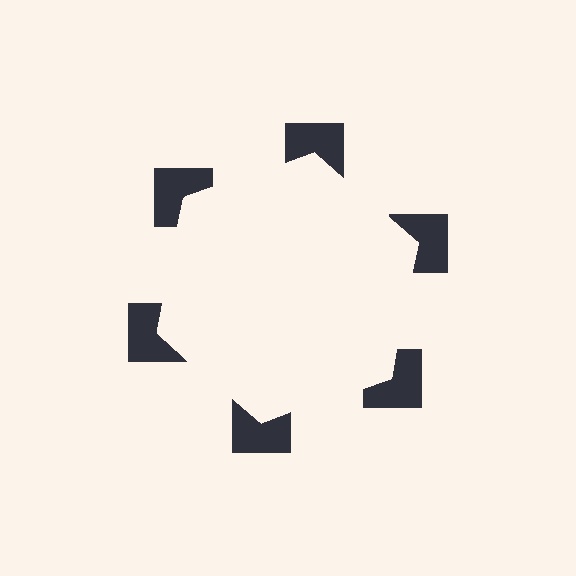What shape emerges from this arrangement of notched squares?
An illusory hexagon — its edges are inferred from the aligned wedge cuts in the notched squares, not physically drawn.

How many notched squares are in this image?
There are 6 — one at each vertex of the illusory hexagon.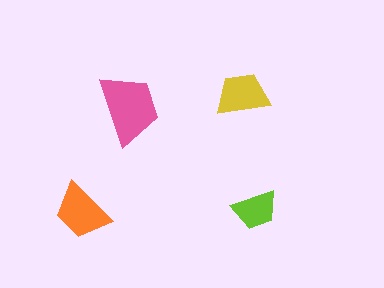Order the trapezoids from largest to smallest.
the pink one, the orange one, the yellow one, the lime one.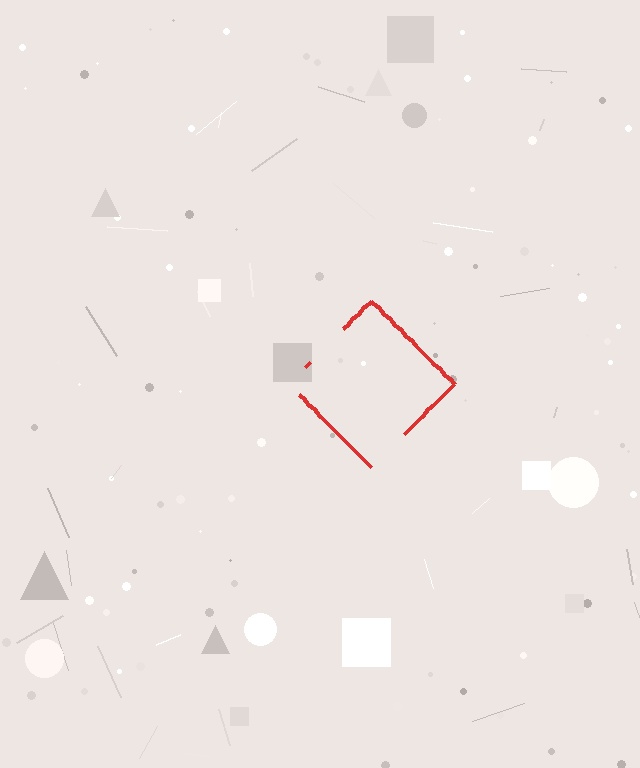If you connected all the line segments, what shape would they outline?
They would outline a diamond.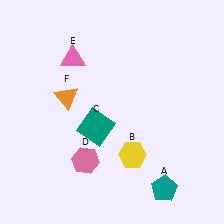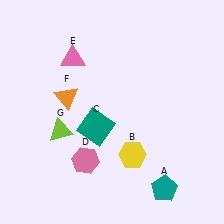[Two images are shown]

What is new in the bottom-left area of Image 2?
A lime triangle (G) was added in the bottom-left area of Image 2.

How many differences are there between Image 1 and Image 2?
There is 1 difference between the two images.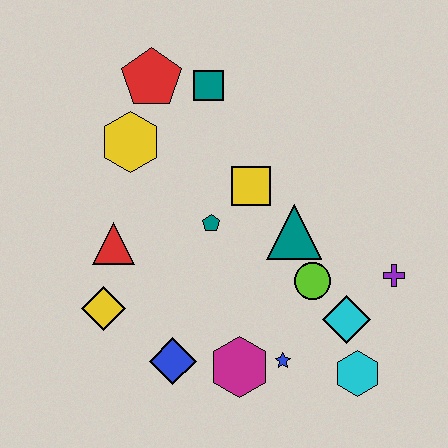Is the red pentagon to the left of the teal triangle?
Yes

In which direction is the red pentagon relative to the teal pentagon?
The red pentagon is above the teal pentagon.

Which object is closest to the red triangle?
The yellow diamond is closest to the red triangle.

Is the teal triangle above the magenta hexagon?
Yes